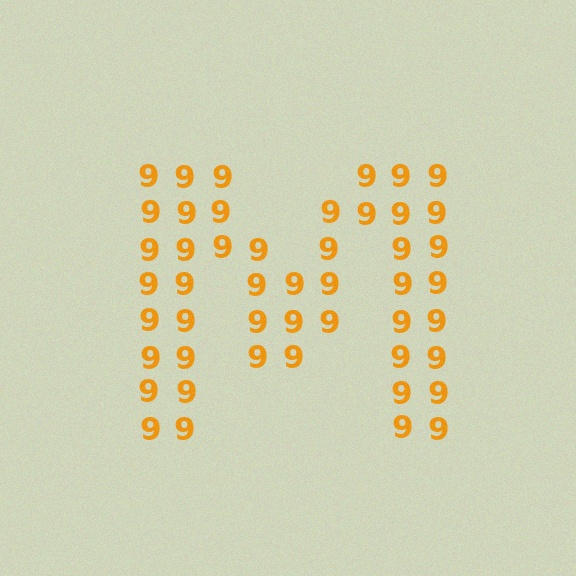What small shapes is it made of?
It is made of small digit 9's.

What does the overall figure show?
The overall figure shows the letter M.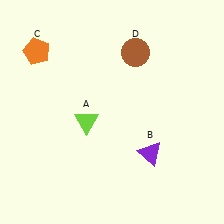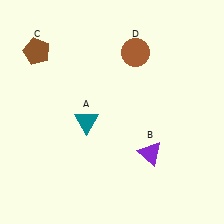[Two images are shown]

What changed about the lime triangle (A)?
In Image 1, A is lime. In Image 2, it changed to teal.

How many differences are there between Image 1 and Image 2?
There are 2 differences between the two images.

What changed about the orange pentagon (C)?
In Image 1, C is orange. In Image 2, it changed to brown.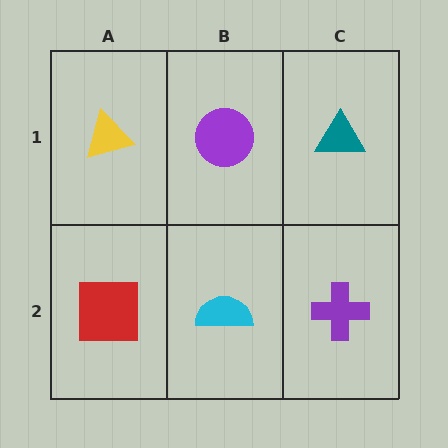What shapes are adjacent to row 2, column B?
A purple circle (row 1, column B), a red square (row 2, column A), a purple cross (row 2, column C).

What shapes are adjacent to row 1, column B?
A cyan semicircle (row 2, column B), a yellow triangle (row 1, column A), a teal triangle (row 1, column C).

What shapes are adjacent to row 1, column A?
A red square (row 2, column A), a purple circle (row 1, column B).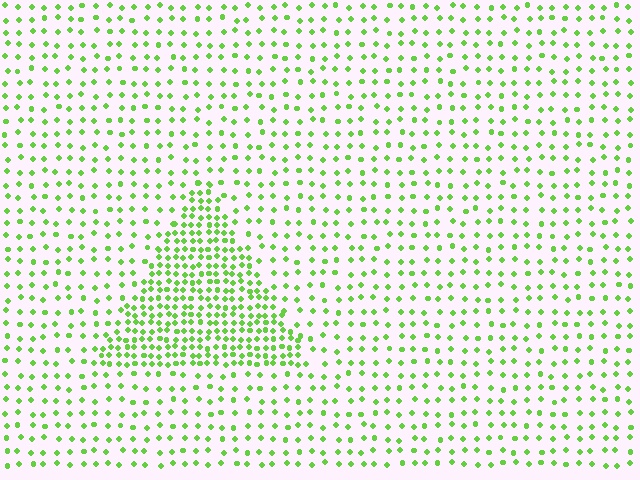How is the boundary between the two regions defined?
The boundary is defined by a change in element density (approximately 2.4x ratio). All elements are the same color, size, and shape.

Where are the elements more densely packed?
The elements are more densely packed inside the triangle boundary.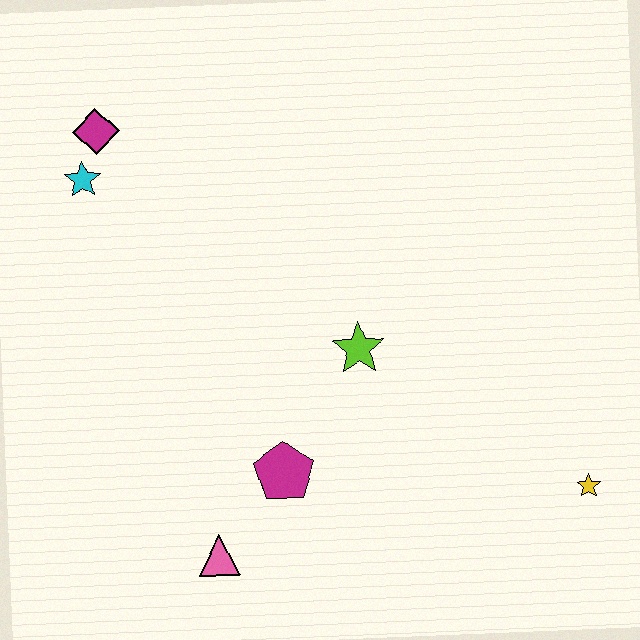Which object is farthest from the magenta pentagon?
The magenta diamond is farthest from the magenta pentagon.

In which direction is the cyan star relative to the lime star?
The cyan star is to the left of the lime star.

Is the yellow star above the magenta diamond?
No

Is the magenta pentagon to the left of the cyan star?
No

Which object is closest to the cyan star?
The magenta diamond is closest to the cyan star.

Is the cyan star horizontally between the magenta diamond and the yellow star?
No